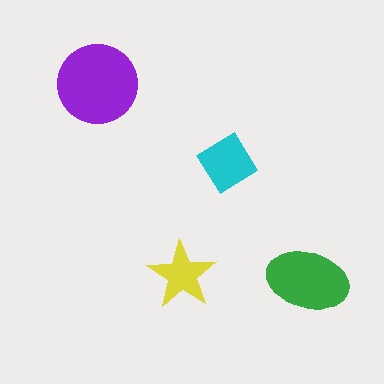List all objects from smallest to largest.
The yellow star, the cyan diamond, the green ellipse, the purple circle.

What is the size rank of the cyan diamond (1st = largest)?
3rd.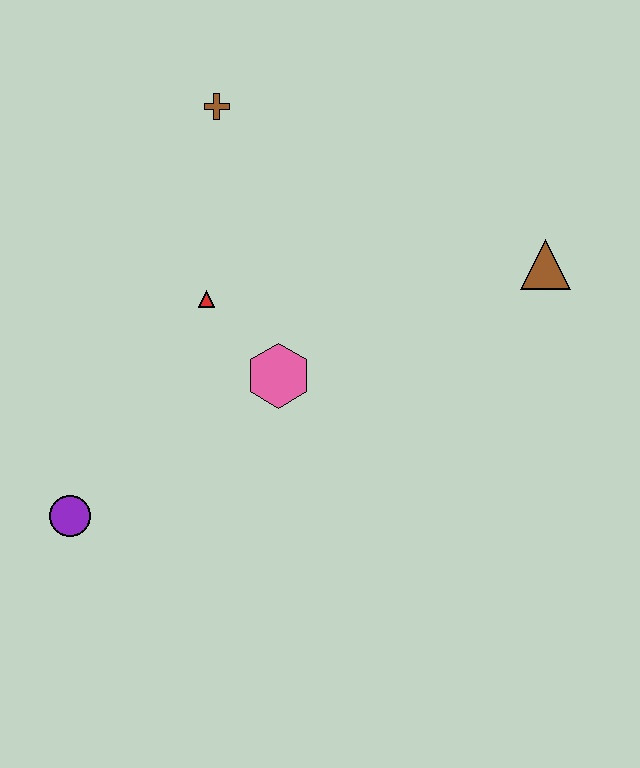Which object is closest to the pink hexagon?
The red triangle is closest to the pink hexagon.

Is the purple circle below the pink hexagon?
Yes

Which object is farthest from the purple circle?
The brown triangle is farthest from the purple circle.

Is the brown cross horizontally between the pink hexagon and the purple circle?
Yes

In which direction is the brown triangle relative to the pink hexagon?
The brown triangle is to the right of the pink hexagon.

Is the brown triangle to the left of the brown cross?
No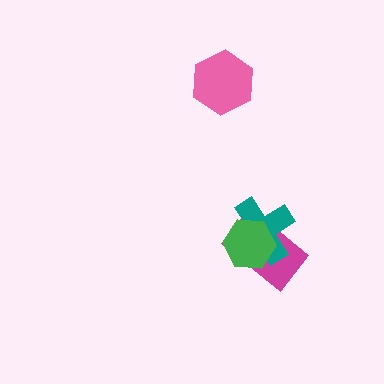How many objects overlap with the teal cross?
2 objects overlap with the teal cross.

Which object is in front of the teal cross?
The green hexagon is in front of the teal cross.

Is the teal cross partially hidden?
Yes, it is partially covered by another shape.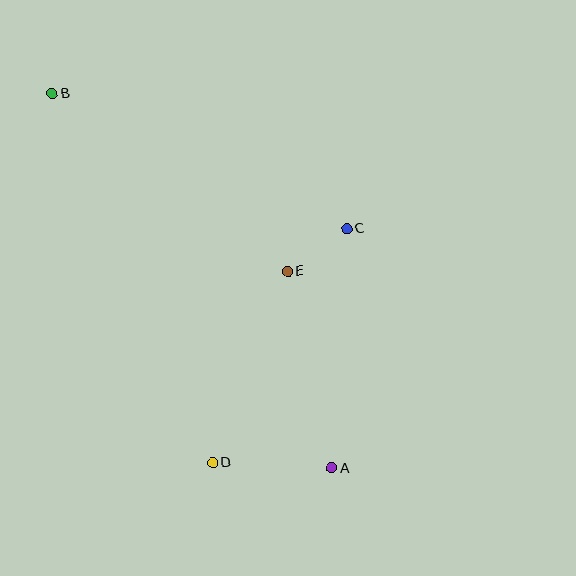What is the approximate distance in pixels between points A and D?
The distance between A and D is approximately 119 pixels.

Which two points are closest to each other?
Points C and E are closest to each other.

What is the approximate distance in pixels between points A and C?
The distance between A and C is approximately 240 pixels.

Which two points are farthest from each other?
Points A and B are farthest from each other.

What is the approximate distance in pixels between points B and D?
The distance between B and D is approximately 403 pixels.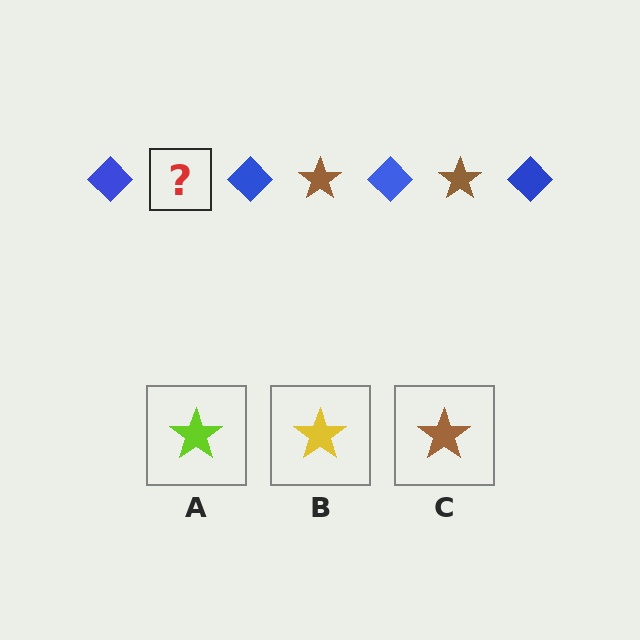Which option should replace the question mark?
Option C.